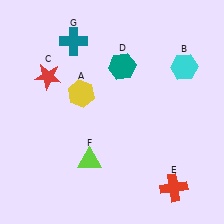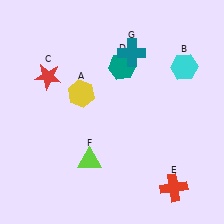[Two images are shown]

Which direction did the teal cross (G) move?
The teal cross (G) moved right.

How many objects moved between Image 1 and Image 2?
1 object moved between the two images.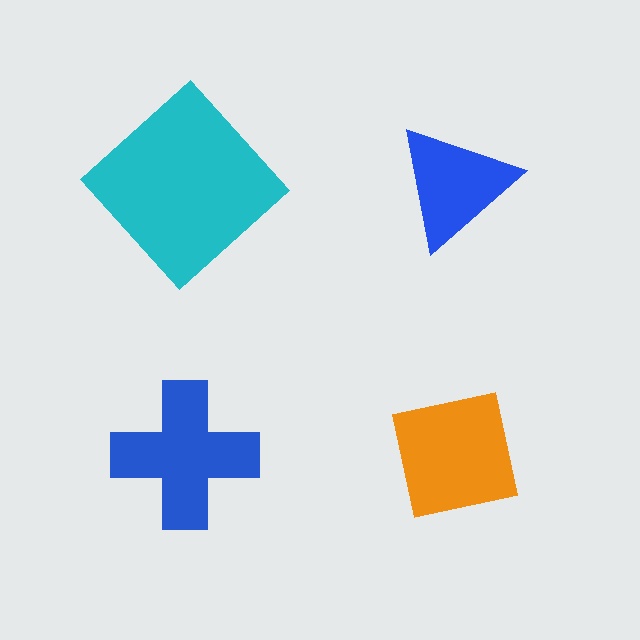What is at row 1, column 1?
A cyan diamond.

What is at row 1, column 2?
A blue triangle.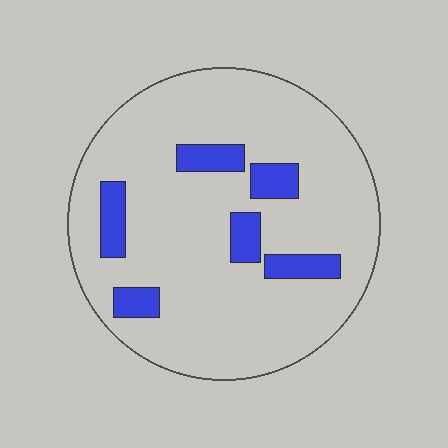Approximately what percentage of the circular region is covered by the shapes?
Approximately 15%.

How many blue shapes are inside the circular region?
6.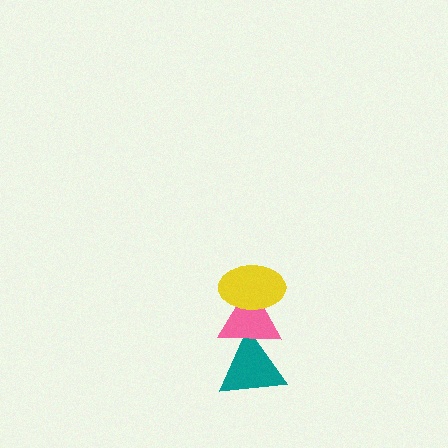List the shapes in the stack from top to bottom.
From top to bottom: the yellow ellipse, the pink triangle, the teal triangle.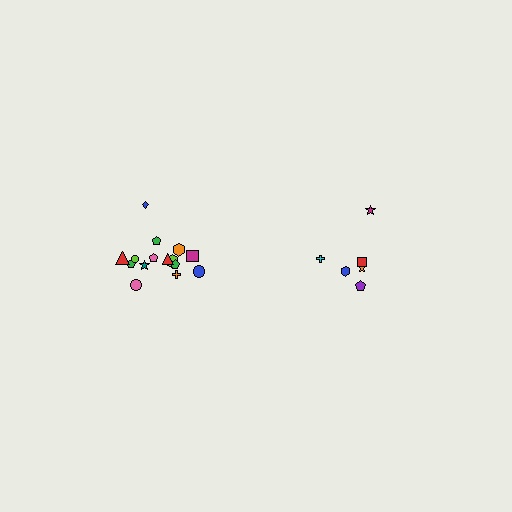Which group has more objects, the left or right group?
The left group.